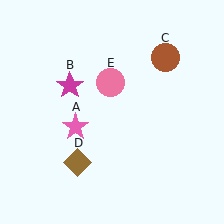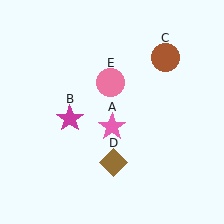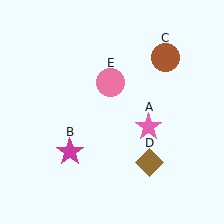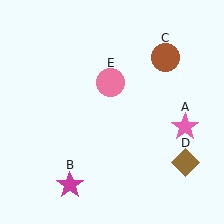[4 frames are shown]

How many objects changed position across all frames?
3 objects changed position: pink star (object A), magenta star (object B), brown diamond (object D).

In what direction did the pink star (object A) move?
The pink star (object A) moved right.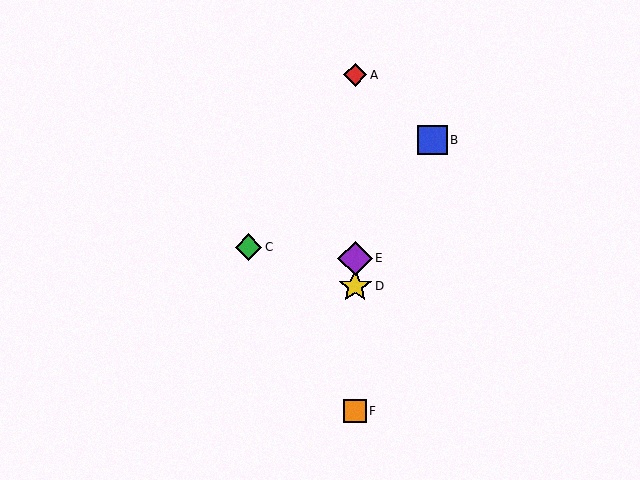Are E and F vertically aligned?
Yes, both are at x≈355.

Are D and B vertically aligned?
No, D is at x≈355 and B is at x≈433.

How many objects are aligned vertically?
4 objects (A, D, E, F) are aligned vertically.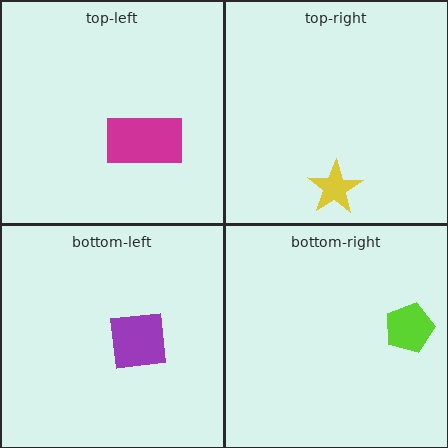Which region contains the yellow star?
The top-right region.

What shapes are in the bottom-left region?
The purple square.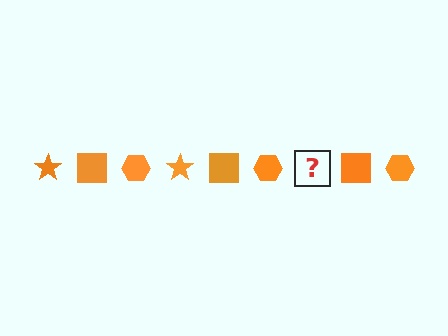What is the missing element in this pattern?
The missing element is an orange star.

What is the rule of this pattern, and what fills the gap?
The rule is that the pattern cycles through star, square, hexagon shapes in orange. The gap should be filled with an orange star.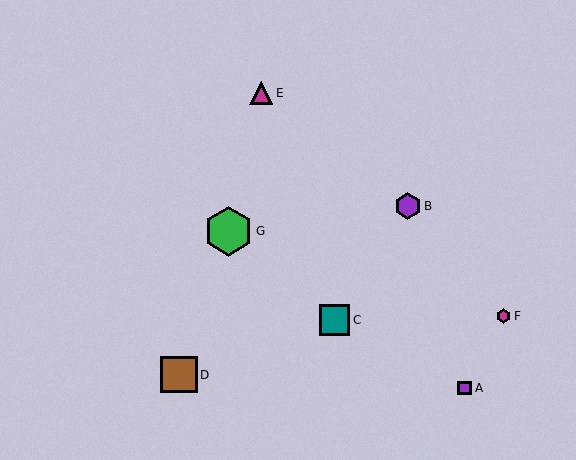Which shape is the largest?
The green hexagon (labeled G) is the largest.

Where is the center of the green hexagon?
The center of the green hexagon is at (228, 231).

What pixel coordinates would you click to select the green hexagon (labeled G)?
Click at (228, 231) to select the green hexagon G.